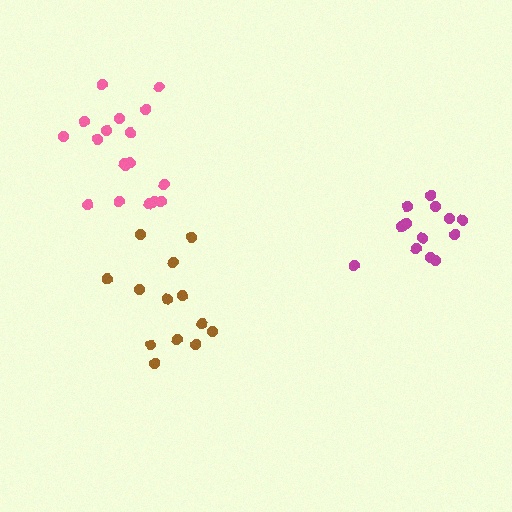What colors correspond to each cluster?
The clusters are colored: pink, magenta, brown.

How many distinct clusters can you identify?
There are 3 distinct clusters.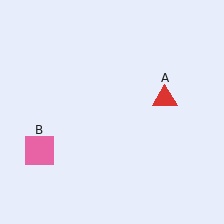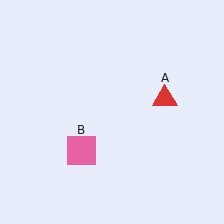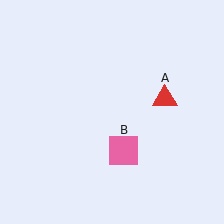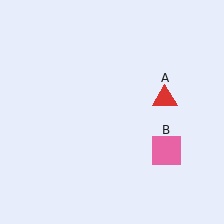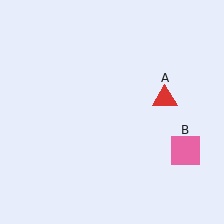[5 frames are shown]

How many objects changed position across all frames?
1 object changed position: pink square (object B).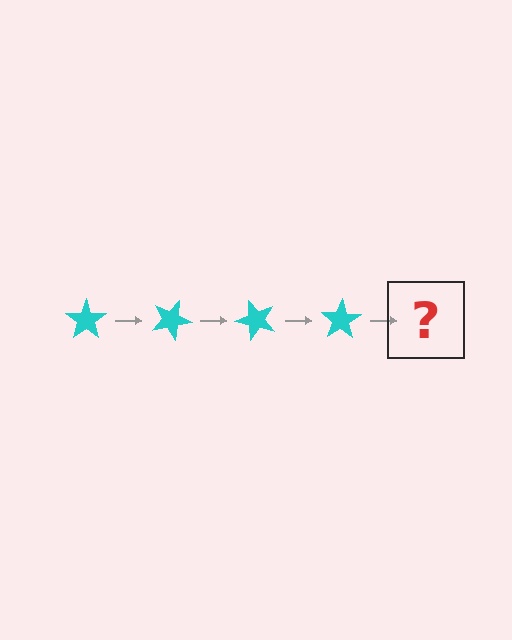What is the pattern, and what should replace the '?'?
The pattern is that the star rotates 25 degrees each step. The '?' should be a cyan star rotated 100 degrees.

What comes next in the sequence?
The next element should be a cyan star rotated 100 degrees.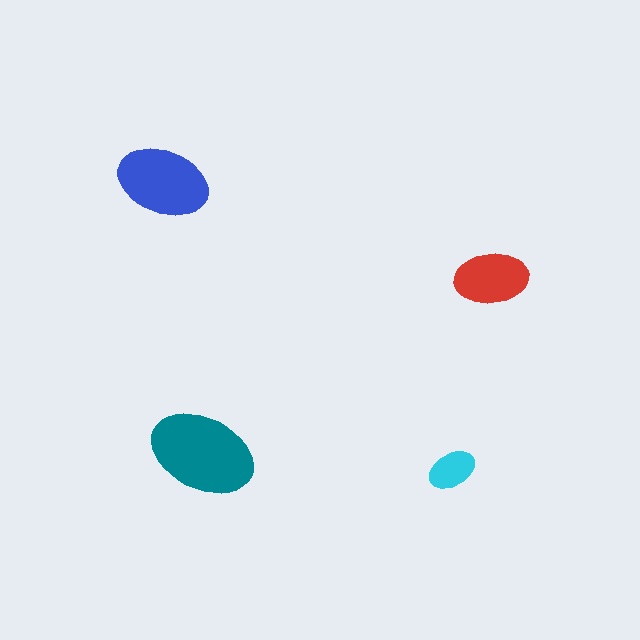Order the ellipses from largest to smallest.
the teal one, the blue one, the red one, the cyan one.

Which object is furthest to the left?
The blue ellipse is leftmost.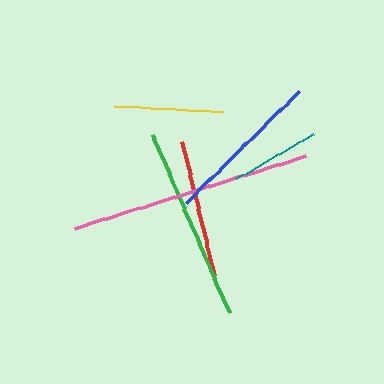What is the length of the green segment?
The green segment is approximately 194 pixels long.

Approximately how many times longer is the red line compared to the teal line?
The red line is approximately 1.5 times the length of the teal line.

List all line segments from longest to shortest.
From longest to shortest: pink, green, blue, red, yellow, teal.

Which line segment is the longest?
The pink line is the longest at approximately 242 pixels.